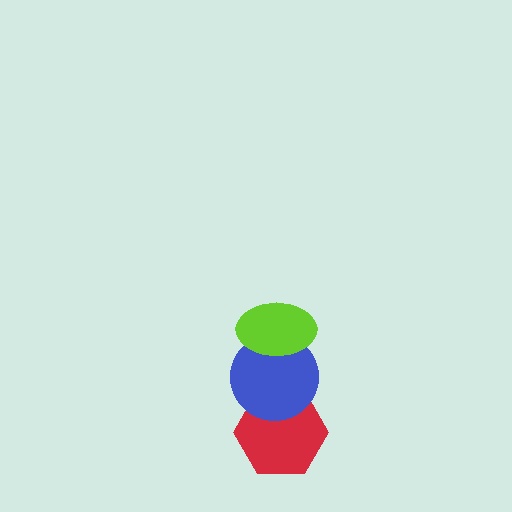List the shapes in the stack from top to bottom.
From top to bottom: the lime ellipse, the blue circle, the red hexagon.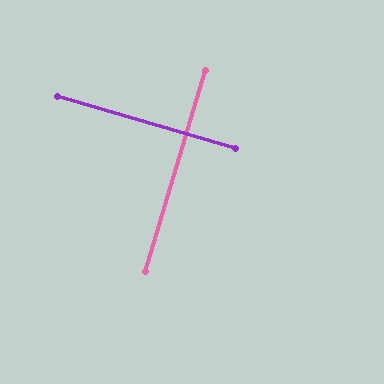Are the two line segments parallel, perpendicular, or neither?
Perpendicular — they meet at approximately 90°.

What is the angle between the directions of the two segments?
Approximately 90 degrees.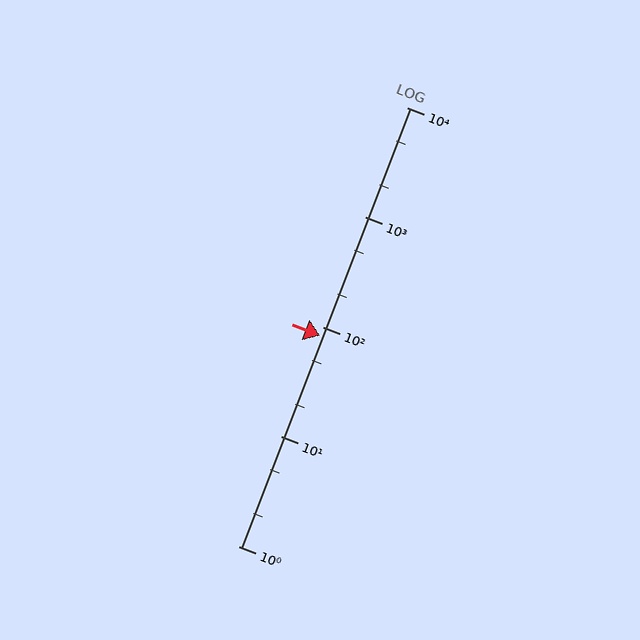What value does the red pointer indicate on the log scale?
The pointer indicates approximately 83.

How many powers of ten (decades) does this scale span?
The scale spans 4 decades, from 1 to 10000.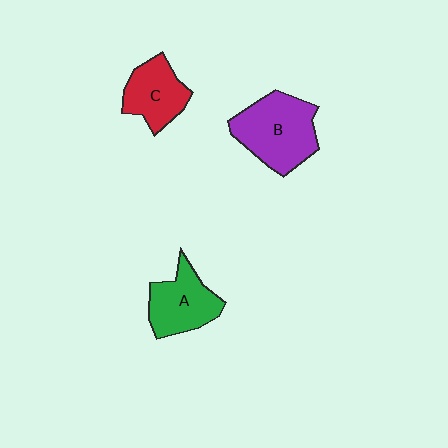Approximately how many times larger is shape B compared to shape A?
Approximately 1.4 times.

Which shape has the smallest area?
Shape C (red).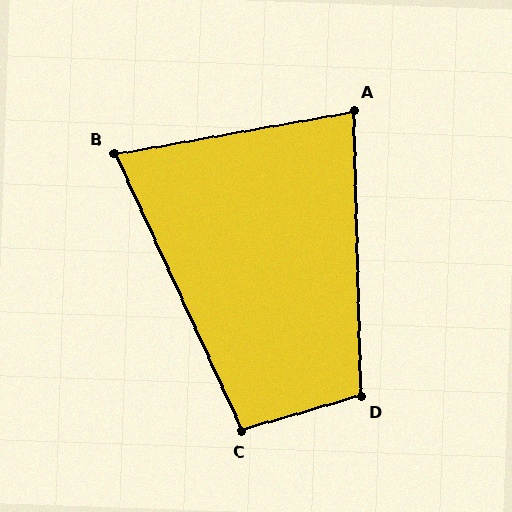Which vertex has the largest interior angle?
D, at approximately 105 degrees.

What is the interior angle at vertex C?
Approximately 99 degrees (obtuse).